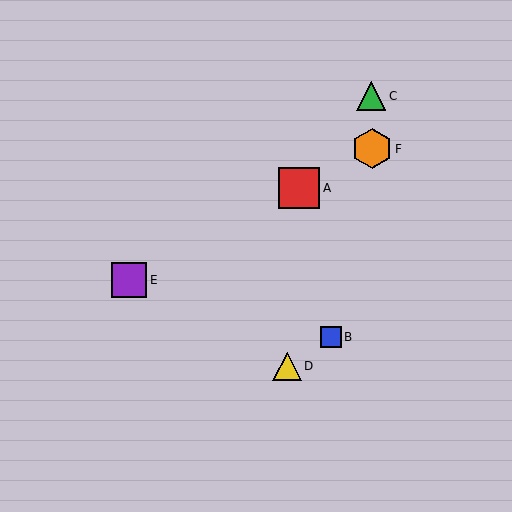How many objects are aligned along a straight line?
3 objects (A, E, F) are aligned along a straight line.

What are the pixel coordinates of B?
Object B is at (331, 337).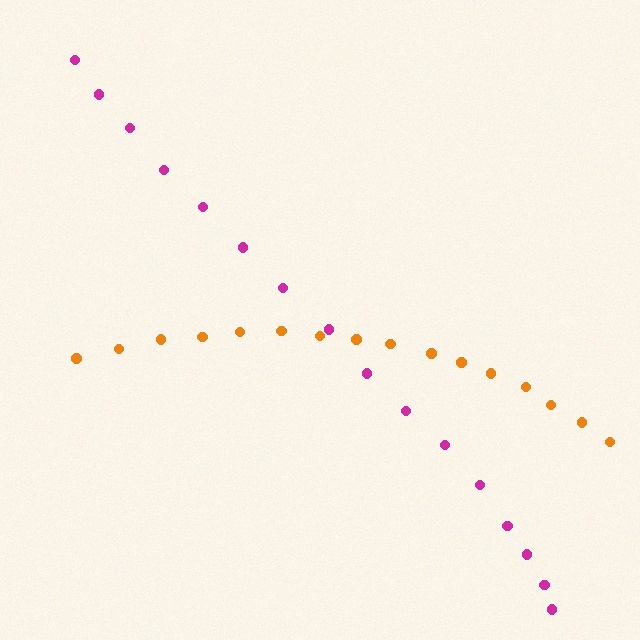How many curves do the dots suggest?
There are 2 distinct paths.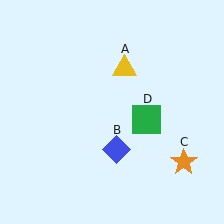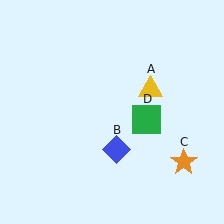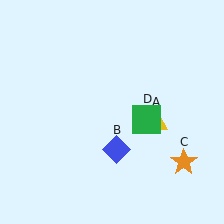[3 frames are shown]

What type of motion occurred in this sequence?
The yellow triangle (object A) rotated clockwise around the center of the scene.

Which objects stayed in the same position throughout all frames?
Blue diamond (object B) and orange star (object C) and green square (object D) remained stationary.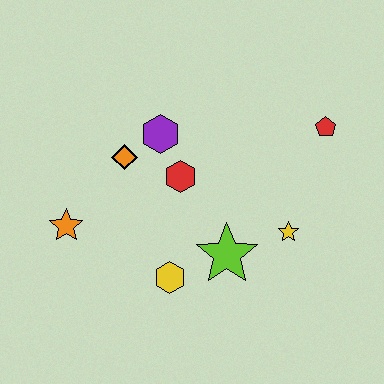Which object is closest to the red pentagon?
The yellow star is closest to the red pentagon.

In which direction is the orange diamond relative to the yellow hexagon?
The orange diamond is above the yellow hexagon.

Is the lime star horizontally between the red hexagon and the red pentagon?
Yes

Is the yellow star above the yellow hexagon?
Yes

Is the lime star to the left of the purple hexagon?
No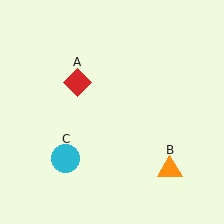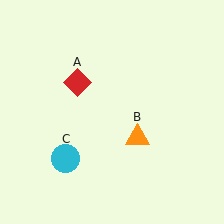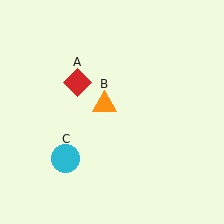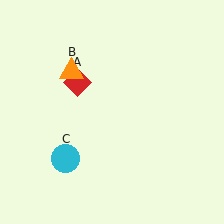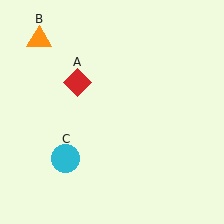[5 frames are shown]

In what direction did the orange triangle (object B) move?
The orange triangle (object B) moved up and to the left.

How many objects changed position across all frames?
1 object changed position: orange triangle (object B).